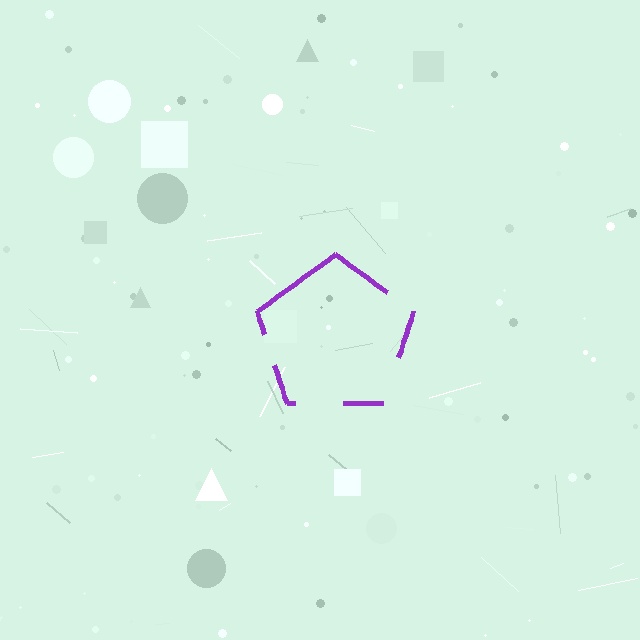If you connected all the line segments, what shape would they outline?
They would outline a pentagon.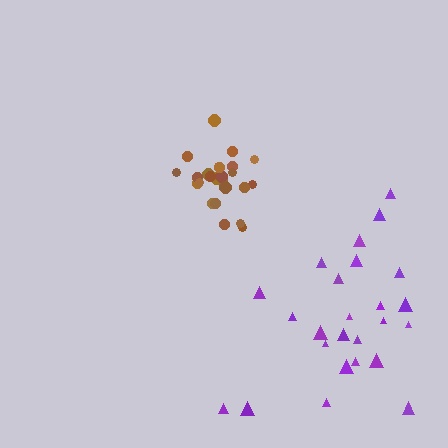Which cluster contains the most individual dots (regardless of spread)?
Purple (27).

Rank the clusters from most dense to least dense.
brown, purple.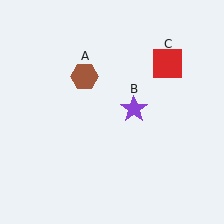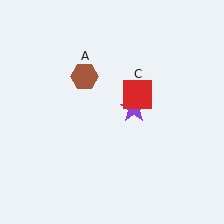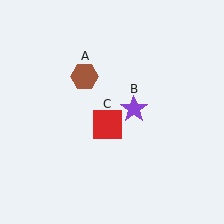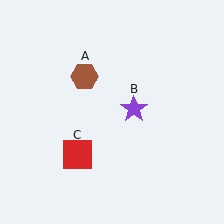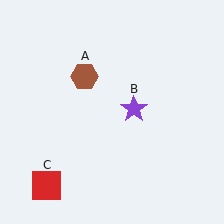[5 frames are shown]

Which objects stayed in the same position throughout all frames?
Brown hexagon (object A) and purple star (object B) remained stationary.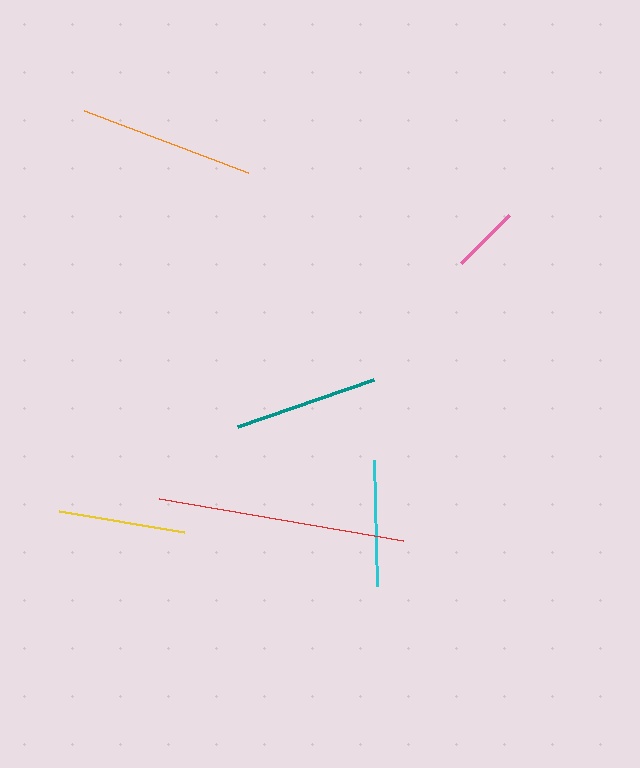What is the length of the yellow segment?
The yellow segment is approximately 127 pixels long.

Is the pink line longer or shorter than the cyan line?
The cyan line is longer than the pink line.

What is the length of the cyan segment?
The cyan segment is approximately 126 pixels long.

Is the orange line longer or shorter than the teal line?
The orange line is longer than the teal line.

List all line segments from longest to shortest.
From longest to shortest: red, orange, teal, yellow, cyan, pink.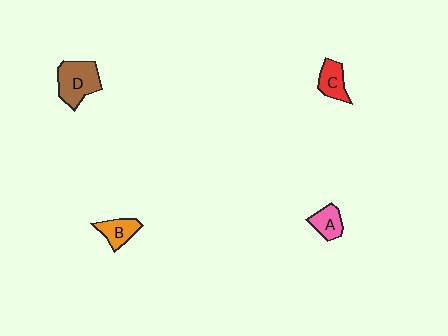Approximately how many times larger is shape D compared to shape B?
Approximately 1.7 times.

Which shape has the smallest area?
Shape A (pink).